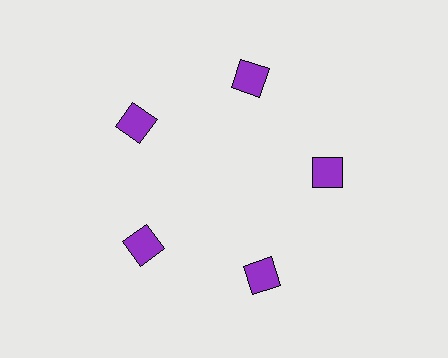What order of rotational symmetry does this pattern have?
This pattern has 5-fold rotational symmetry.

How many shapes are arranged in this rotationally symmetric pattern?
There are 5 shapes, arranged in 5 groups of 1.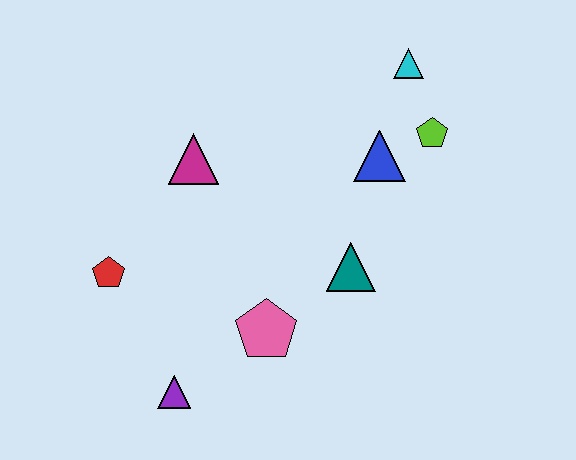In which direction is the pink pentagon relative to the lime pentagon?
The pink pentagon is below the lime pentagon.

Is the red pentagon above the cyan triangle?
No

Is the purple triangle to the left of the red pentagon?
No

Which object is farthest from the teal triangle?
The red pentagon is farthest from the teal triangle.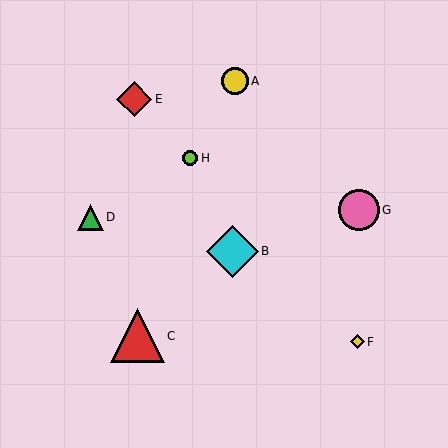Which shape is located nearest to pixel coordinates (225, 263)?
The cyan diamond (labeled B) at (233, 251) is nearest to that location.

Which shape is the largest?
The red triangle (labeled C) is the largest.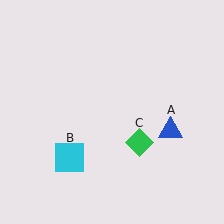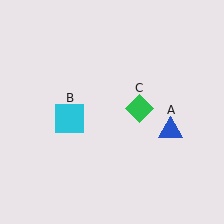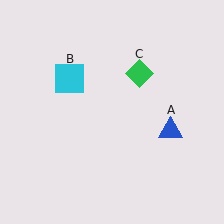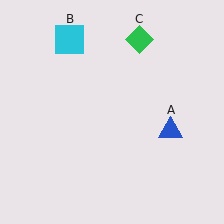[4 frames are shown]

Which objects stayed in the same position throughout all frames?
Blue triangle (object A) remained stationary.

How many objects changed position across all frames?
2 objects changed position: cyan square (object B), green diamond (object C).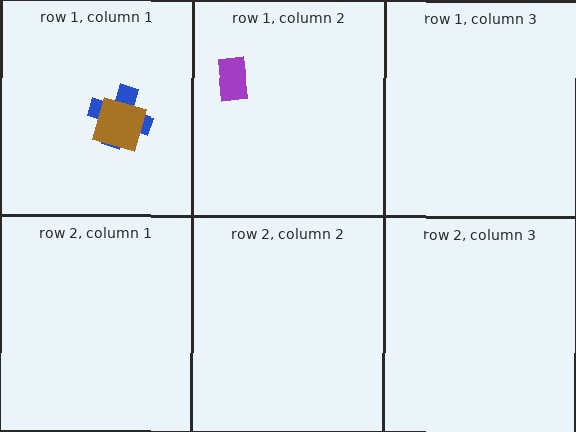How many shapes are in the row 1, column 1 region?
2.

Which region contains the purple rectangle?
The row 1, column 2 region.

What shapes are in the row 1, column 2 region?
The purple rectangle.